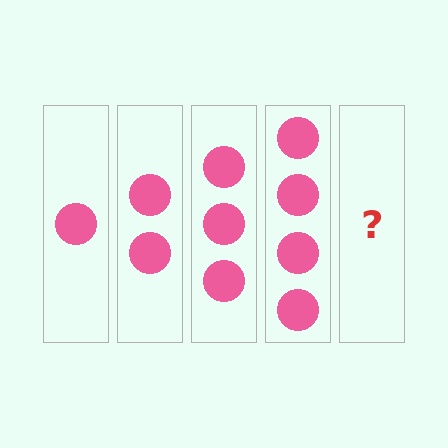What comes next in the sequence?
The next element should be 5 circles.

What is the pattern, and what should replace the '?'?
The pattern is that each step adds one more circle. The '?' should be 5 circles.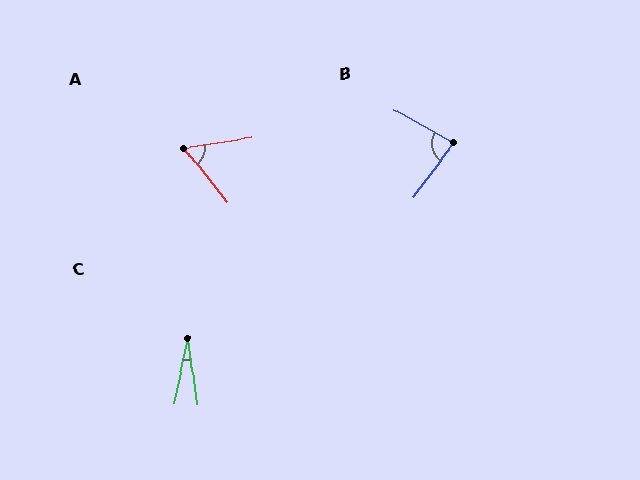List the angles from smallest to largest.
C (20°), A (60°), B (82°).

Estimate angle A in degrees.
Approximately 60 degrees.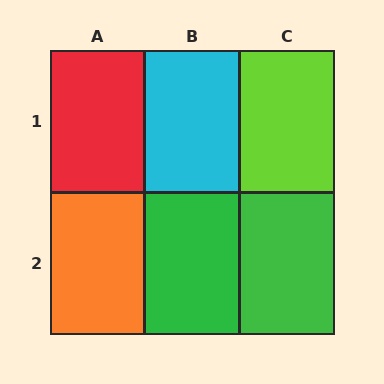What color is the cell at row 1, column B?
Cyan.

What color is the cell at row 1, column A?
Red.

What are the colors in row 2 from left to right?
Orange, green, green.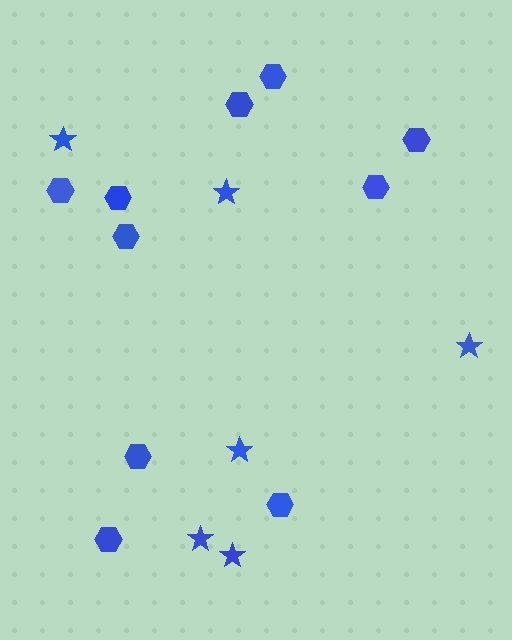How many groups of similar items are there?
There are 2 groups: one group of stars (6) and one group of hexagons (10).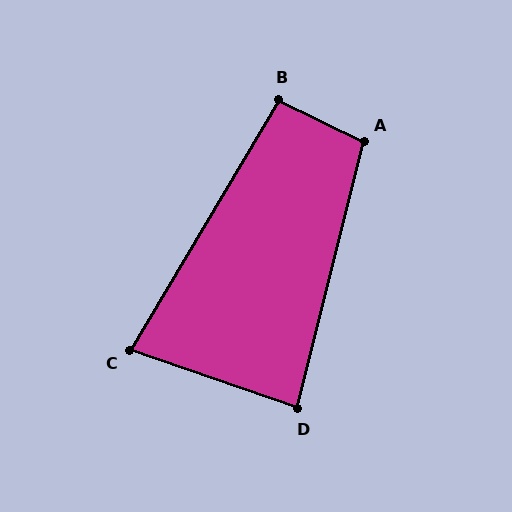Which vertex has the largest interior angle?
A, at approximately 102 degrees.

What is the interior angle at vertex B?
Approximately 95 degrees (approximately right).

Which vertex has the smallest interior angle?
C, at approximately 78 degrees.